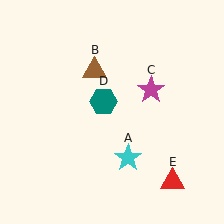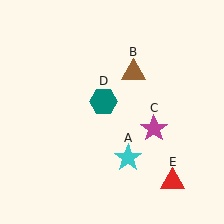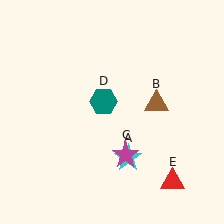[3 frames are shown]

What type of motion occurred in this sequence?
The brown triangle (object B), magenta star (object C) rotated clockwise around the center of the scene.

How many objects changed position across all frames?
2 objects changed position: brown triangle (object B), magenta star (object C).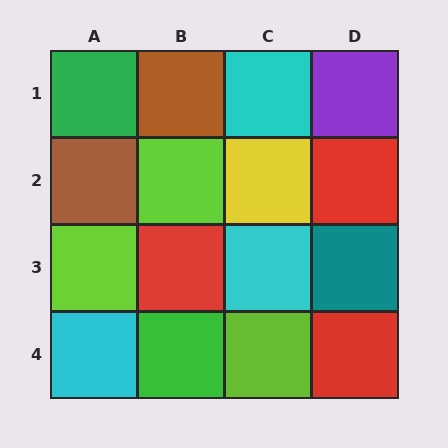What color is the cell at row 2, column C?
Yellow.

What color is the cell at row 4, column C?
Lime.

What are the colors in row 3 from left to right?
Lime, red, cyan, teal.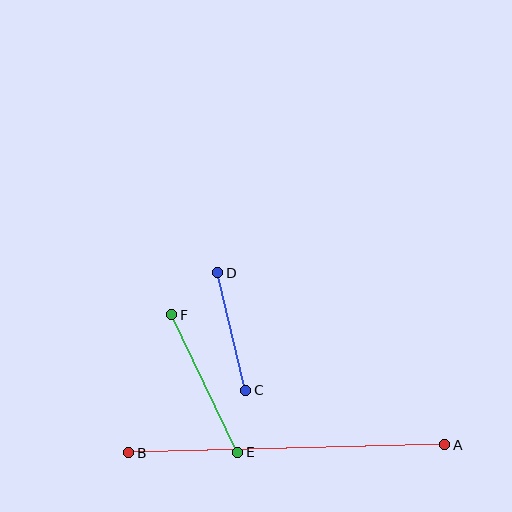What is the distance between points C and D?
The distance is approximately 121 pixels.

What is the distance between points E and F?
The distance is approximately 153 pixels.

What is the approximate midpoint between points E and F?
The midpoint is at approximately (205, 384) pixels.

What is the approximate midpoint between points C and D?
The midpoint is at approximately (232, 331) pixels.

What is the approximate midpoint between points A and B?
The midpoint is at approximately (287, 449) pixels.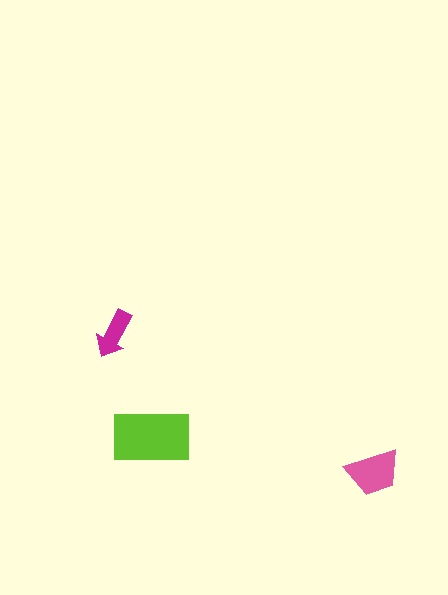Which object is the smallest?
The magenta arrow.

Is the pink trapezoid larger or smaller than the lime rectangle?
Smaller.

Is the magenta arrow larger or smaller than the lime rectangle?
Smaller.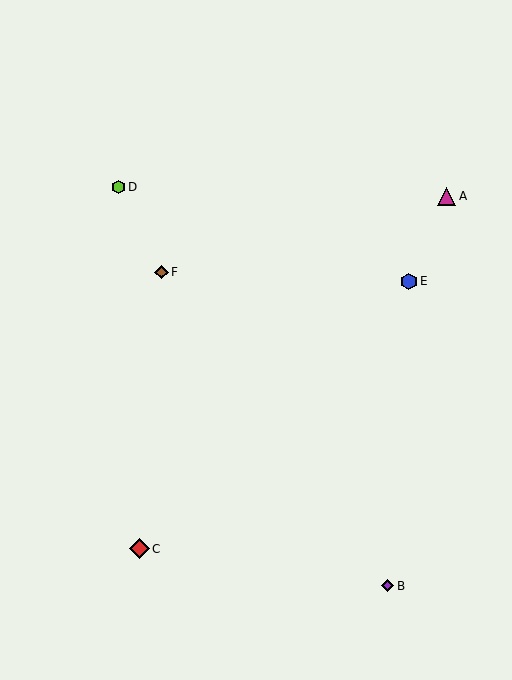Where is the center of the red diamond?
The center of the red diamond is at (139, 549).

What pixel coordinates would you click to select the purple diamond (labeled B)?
Click at (388, 586) to select the purple diamond B.